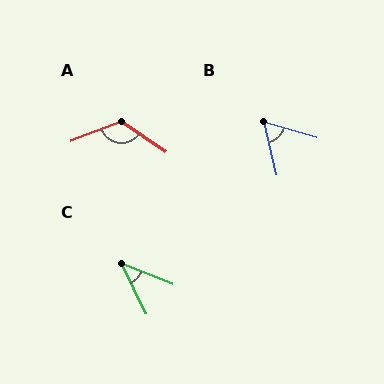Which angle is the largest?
A, at approximately 125 degrees.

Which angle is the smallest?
C, at approximately 42 degrees.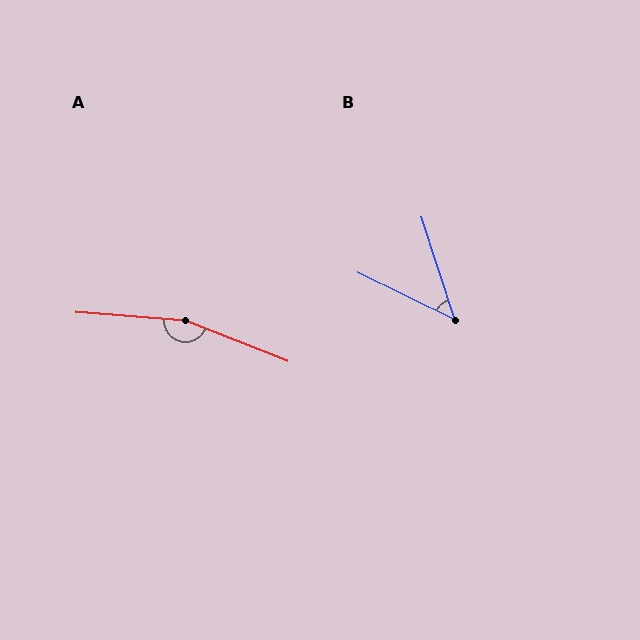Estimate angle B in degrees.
Approximately 46 degrees.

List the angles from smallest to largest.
B (46°), A (163°).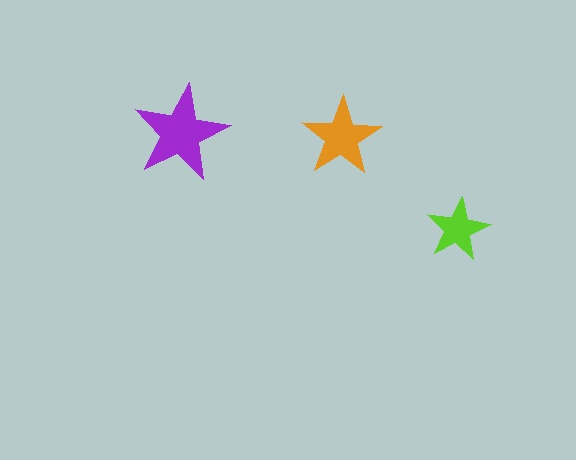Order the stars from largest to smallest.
the purple one, the orange one, the lime one.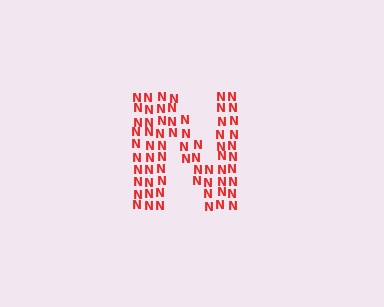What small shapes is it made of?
It is made of small letter N's.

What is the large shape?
The large shape is the letter N.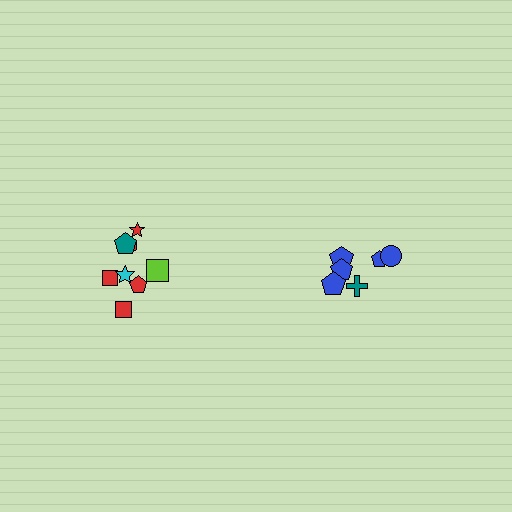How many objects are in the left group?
There are 8 objects.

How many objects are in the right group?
There are 6 objects.